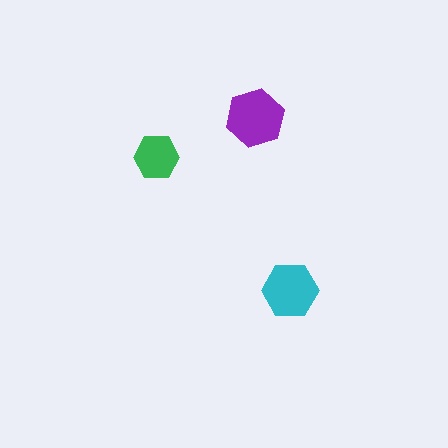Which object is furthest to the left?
The green hexagon is leftmost.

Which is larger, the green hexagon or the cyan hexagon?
The cyan one.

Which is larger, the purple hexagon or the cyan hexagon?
The purple one.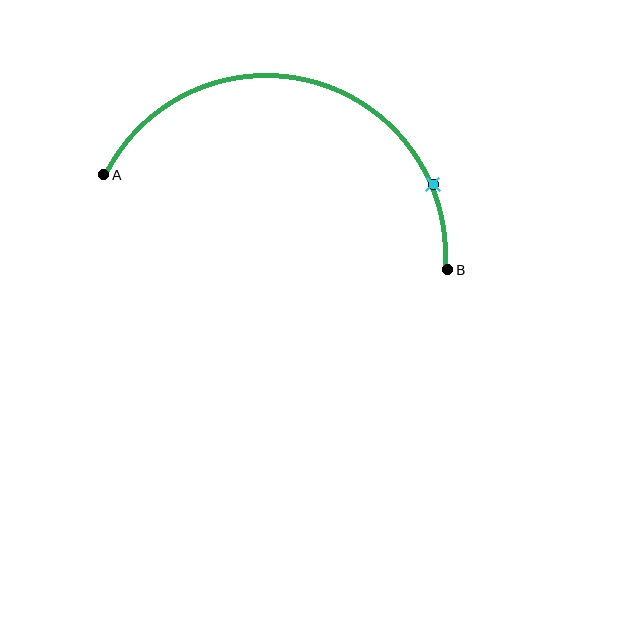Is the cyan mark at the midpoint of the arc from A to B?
No. The cyan mark lies on the arc but is closer to endpoint B. The arc midpoint would be at the point on the curve equidistant along the arc from both A and B.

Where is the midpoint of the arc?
The arc midpoint is the point on the curve farthest from the straight line joining A and B. It sits above that line.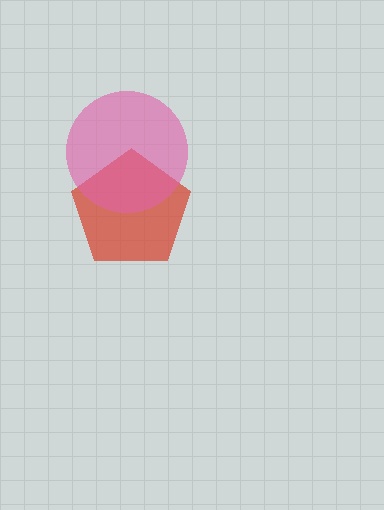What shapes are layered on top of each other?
The layered shapes are: a red pentagon, a pink circle.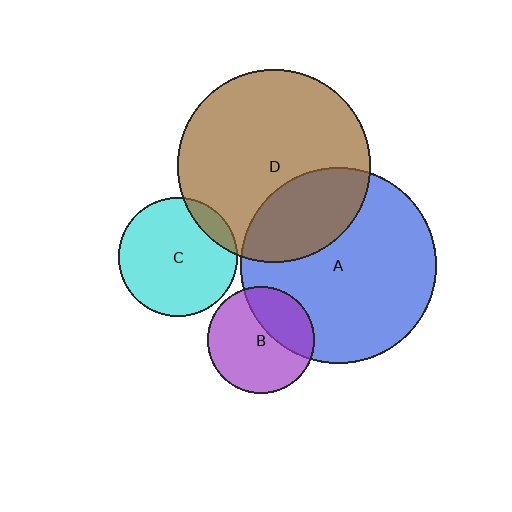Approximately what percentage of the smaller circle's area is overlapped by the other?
Approximately 10%.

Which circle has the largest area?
Circle A (blue).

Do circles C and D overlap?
Yes.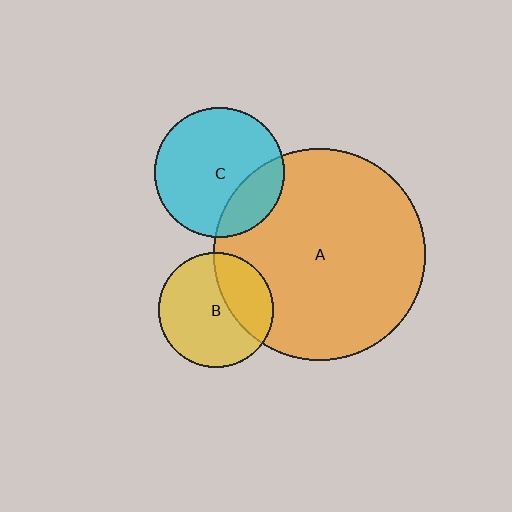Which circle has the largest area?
Circle A (orange).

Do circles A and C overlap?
Yes.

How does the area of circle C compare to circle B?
Approximately 1.3 times.